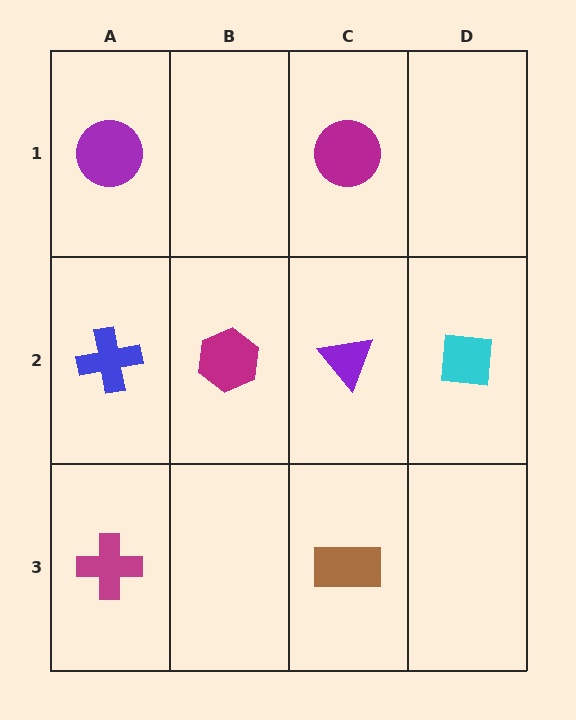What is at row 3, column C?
A brown rectangle.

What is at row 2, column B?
A magenta hexagon.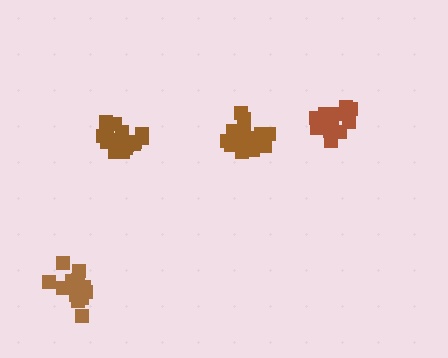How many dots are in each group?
Group 1: 18 dots, Group 2: 17 dots, Group 3: 17 dots, Group 4: 15 dots (67 total).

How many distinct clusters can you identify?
There are 4 distinct clusters.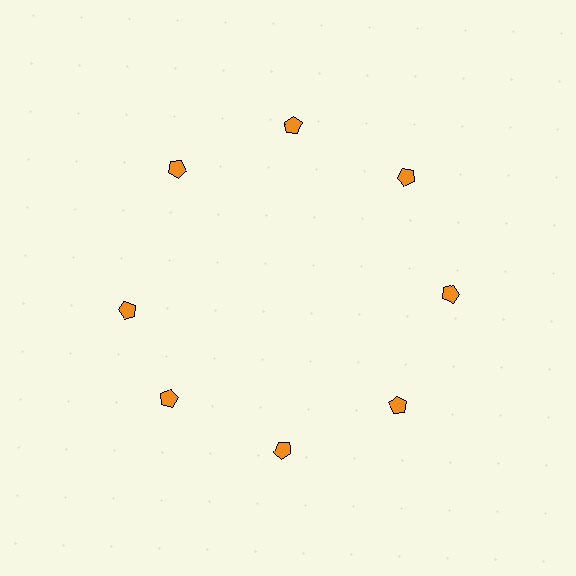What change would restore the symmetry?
The symmetry would be restored by rotating it back into even spacing with its neighbors so that all 8 pentagons sit at equal angles and equal distance from the center.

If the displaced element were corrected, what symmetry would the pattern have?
It would have 8-fold rotational symmetry — the pattern would map onto itself every 45 degrees.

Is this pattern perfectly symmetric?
No. The 8 orange pentagons are arranged in a ring, but one element near the 9 o'clock position is rotated out of alignment along the ring, breaking the 8-fold rotational symmetry.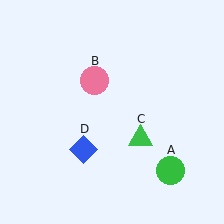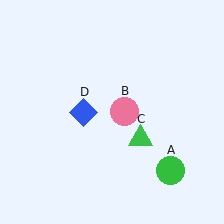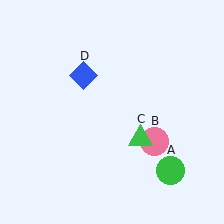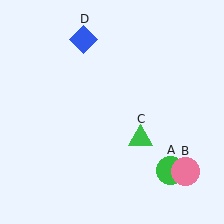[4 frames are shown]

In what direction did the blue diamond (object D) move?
The blue diamond (object D) moved up.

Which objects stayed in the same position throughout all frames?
Green circle (object A) and green triangle (object C) remained stationary.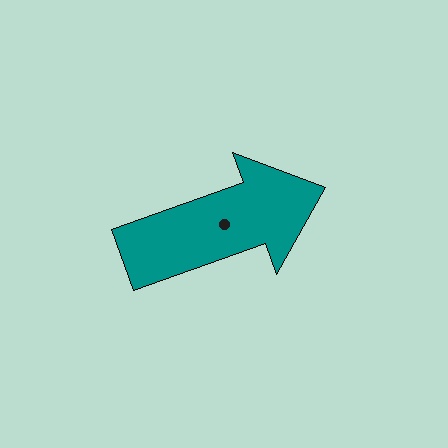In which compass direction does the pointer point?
East.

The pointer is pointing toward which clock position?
Roughly 2 o'clock.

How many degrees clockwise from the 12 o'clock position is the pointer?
Approximately 70 degrees.